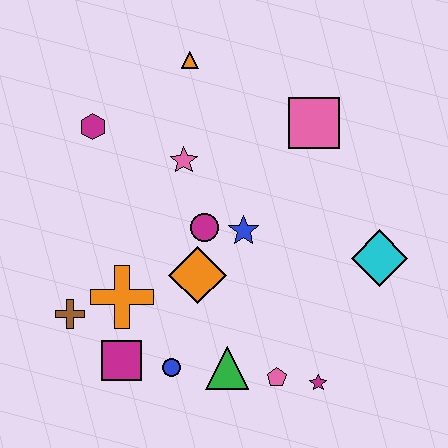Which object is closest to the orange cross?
The brown cross is closest to the orange cross.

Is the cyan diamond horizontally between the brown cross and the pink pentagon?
No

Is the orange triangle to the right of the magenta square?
Yes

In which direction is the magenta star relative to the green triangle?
The magenta star is to the right of the green triangle.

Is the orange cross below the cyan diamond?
Yes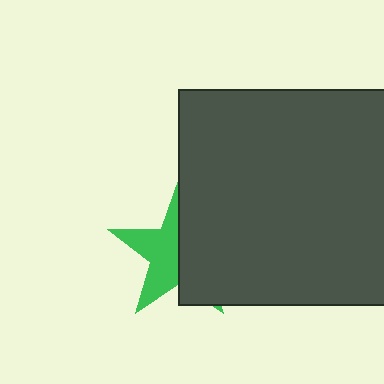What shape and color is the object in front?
The object in front is a dark gray square.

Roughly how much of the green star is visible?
About half of it is visible (roughly 48%).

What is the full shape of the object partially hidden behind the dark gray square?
The partially hidden object is a green star.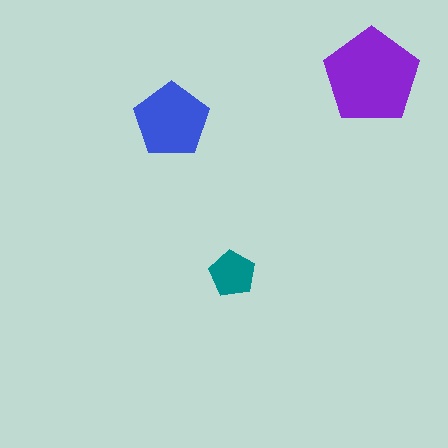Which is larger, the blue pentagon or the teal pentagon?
The blue one.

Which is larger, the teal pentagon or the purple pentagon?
The purple one.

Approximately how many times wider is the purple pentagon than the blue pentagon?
About 1.5 times wider.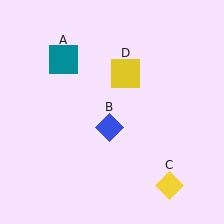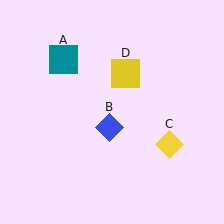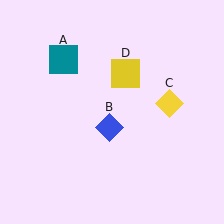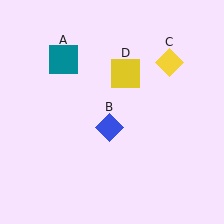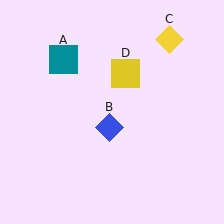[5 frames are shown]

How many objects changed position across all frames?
1 object changed position: yellow diamond (object C).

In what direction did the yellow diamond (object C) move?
The yellow diamond (object C) moved up.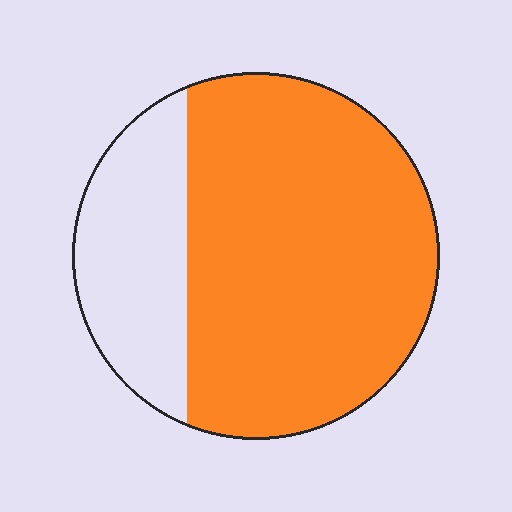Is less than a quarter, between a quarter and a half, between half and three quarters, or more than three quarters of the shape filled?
Between half and three quarters.